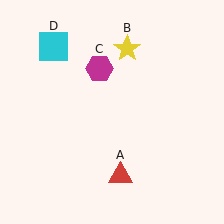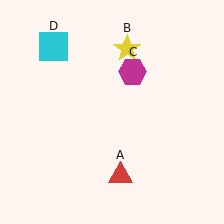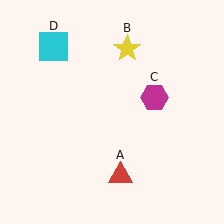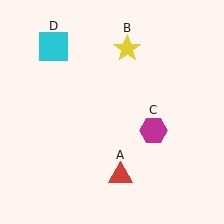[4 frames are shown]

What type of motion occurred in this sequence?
The magenta hexagon (object C) rotated clockwise around the center of the scene.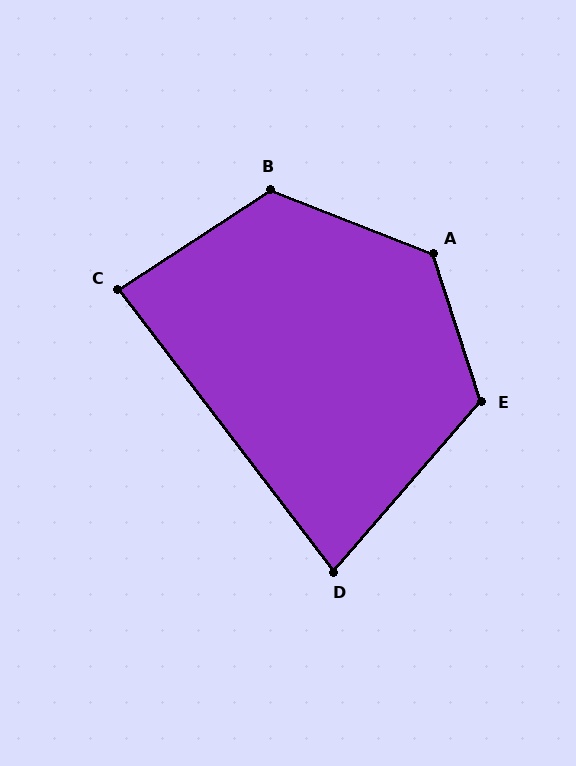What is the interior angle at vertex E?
Approximately 121 degrees (obtuse).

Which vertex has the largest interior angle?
A, at approximately 130 degrees.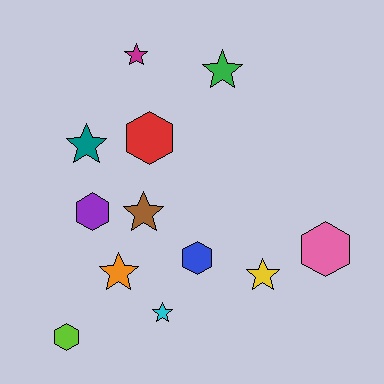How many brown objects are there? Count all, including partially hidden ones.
There is 1 brown object.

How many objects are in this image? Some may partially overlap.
There are 12 objects.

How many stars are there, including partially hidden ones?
There are 7 stars.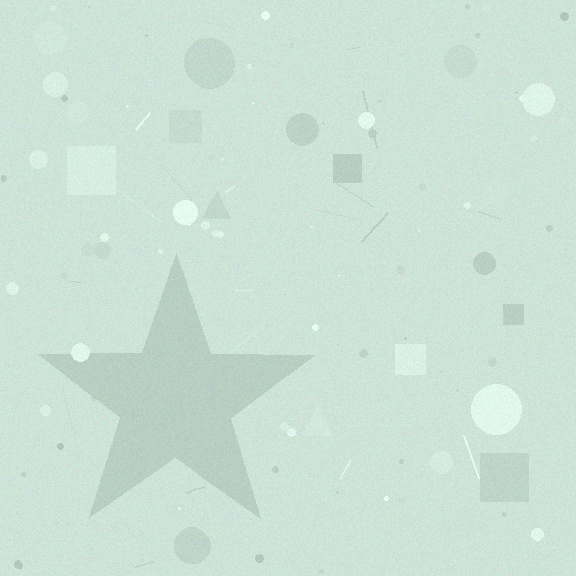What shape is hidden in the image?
A star is hidden in the image.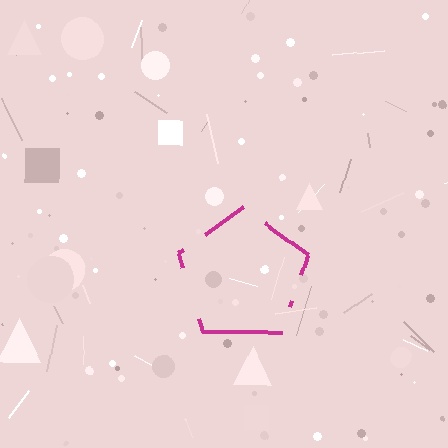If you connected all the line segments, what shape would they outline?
They would outline a pentagon.